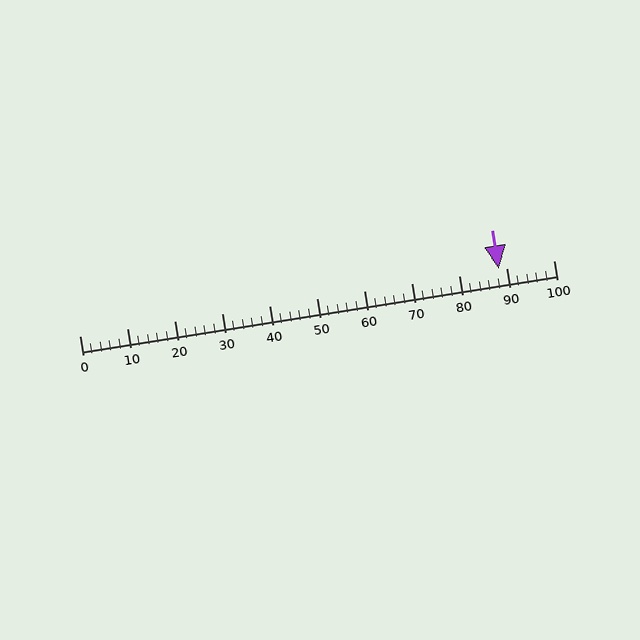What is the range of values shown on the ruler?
The ruler shows values from 0 to 100.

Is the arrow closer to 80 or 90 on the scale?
The arrow is closer to 90.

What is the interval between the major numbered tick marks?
The major tick marks are spaced 10 units apart.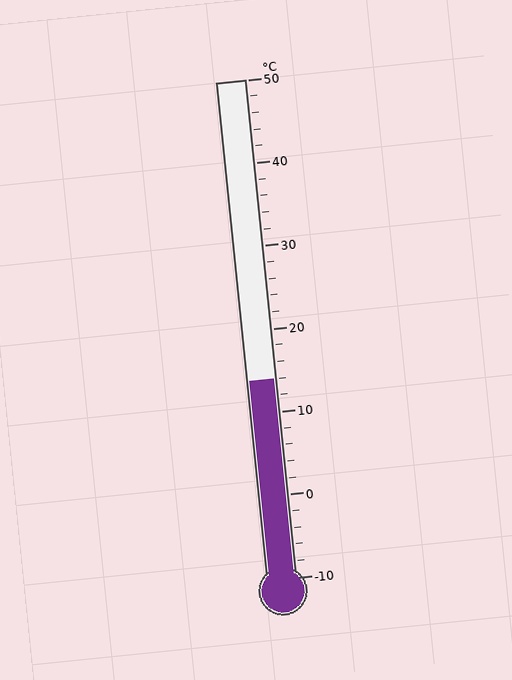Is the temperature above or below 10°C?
The temperature is above 10°C.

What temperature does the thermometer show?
The thermometer shows approximately 14°C.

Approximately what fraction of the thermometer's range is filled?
The thermometer is filled to approximately 40% of its range.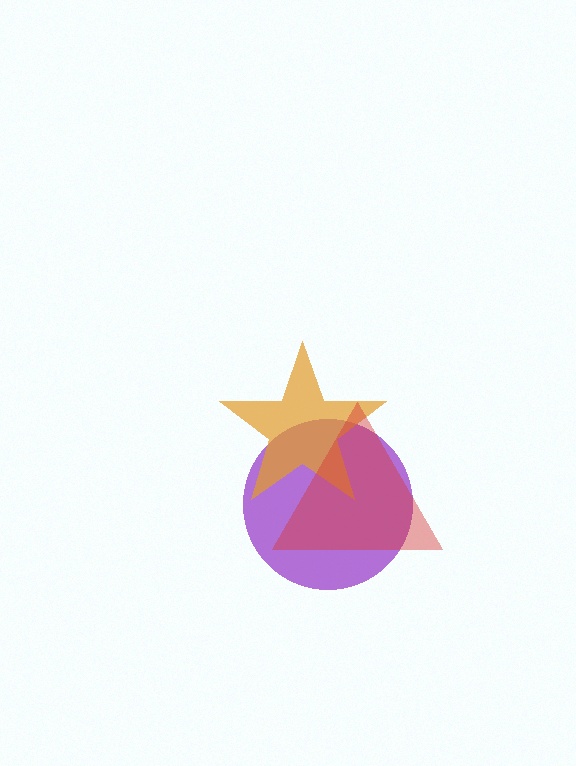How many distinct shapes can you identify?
There are 3 distinct shapes: a purple circle, an orange star, a red triangle.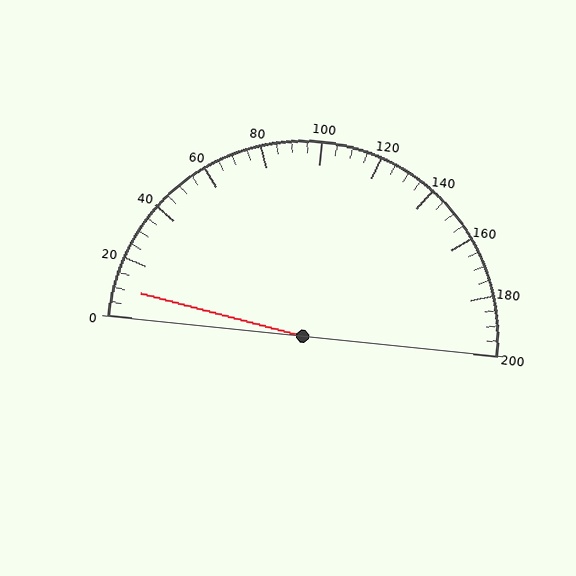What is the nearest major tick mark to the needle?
The nearest major tick mark is 0.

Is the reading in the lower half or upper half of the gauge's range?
The reading is in the lower half of the range (0 to 200).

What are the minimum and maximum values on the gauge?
The gauge ranges from 0 to 200.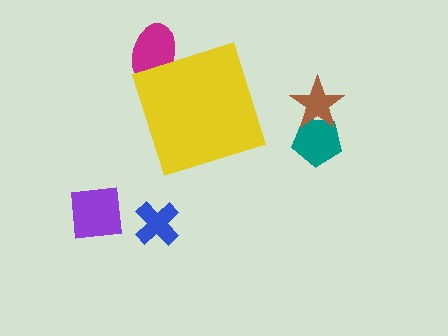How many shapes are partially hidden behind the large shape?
1 shape is partially hidden.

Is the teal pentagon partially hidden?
No, the teal pentagon is fully visible.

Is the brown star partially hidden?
No, the brown star is fully visible.